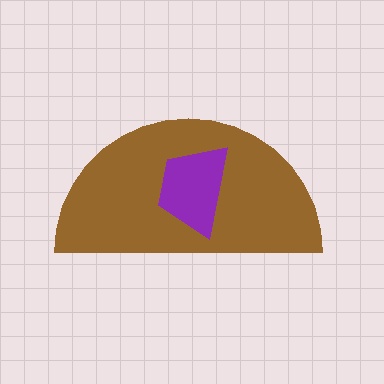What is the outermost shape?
The brown semicircle.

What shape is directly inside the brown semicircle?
The purple trapezoid.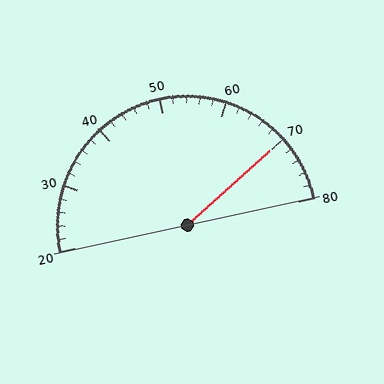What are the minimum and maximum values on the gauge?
The gauge ranges from 20 to 80.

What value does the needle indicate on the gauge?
The needle indicates approximately 70.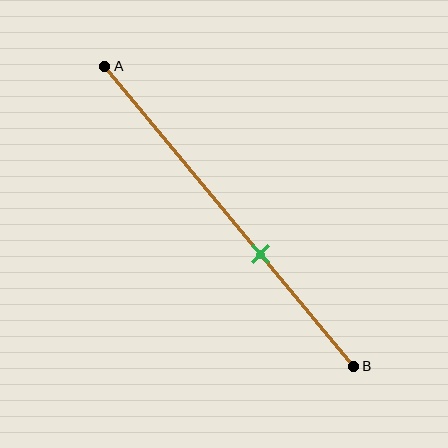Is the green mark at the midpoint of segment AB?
No, the mark is at about 65% from A, not at the 50% midpoint.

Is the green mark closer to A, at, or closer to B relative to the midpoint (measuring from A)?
The green mark is closer to point B than the midpoint of segment AB.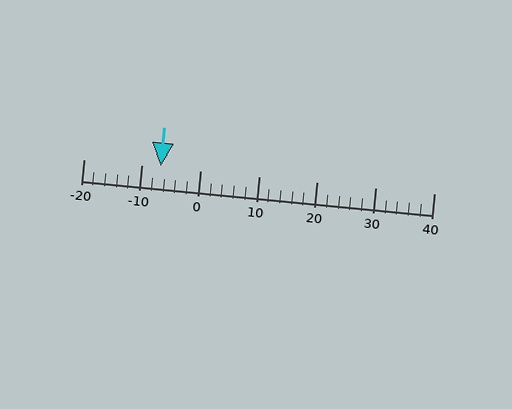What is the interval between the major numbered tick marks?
The major tick marks are spaced 10 units apart.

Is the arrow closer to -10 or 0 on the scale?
The arrow is closer to -10.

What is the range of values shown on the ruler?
The ruler shows values from -20 to 40.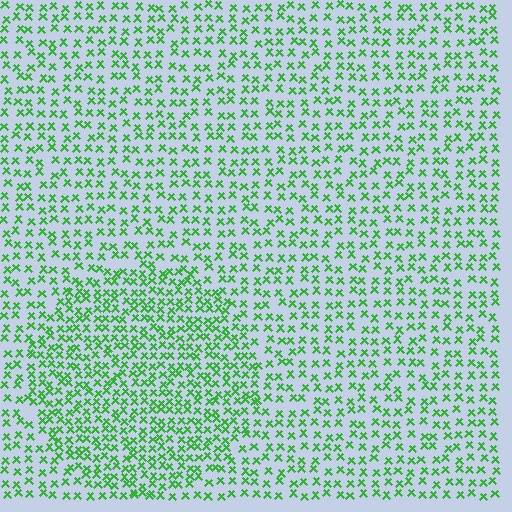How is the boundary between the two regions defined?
The boundary is defined by a change in element density (approximately 1.7x ratio). All elements are the same color, size, and shape.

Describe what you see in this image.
The image contains small green elements arranged at two different densities. A circle-shaped region is visible where the elements are more densely packed than the surrounding area.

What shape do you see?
I see a circle.